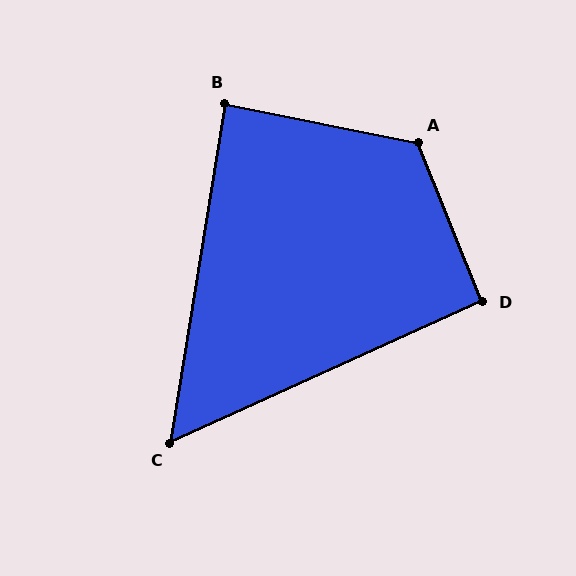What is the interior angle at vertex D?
Approximately 92 degrees (approximately right).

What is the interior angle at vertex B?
Approximately 88 degrees (approximately right).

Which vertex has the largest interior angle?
A, at approximately 124 degrees.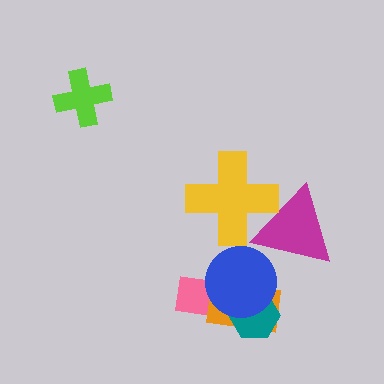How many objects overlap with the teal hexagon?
2 objects overlap with the teal hexagon.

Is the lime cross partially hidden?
No, no other shape covers it.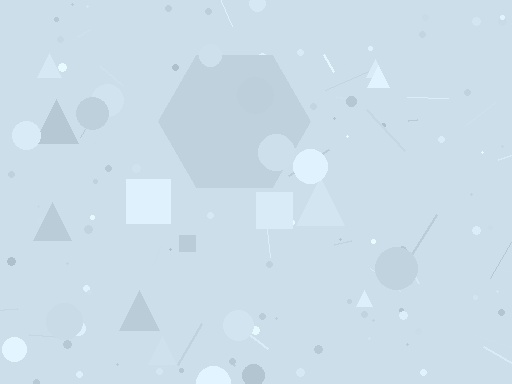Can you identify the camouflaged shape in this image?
The camouflaged shape is a hexagon.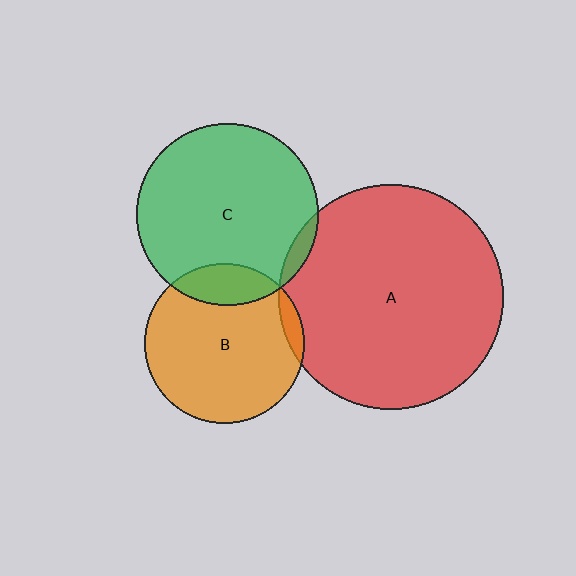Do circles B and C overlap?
Yes.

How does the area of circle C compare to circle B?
Approximately 1.3 times.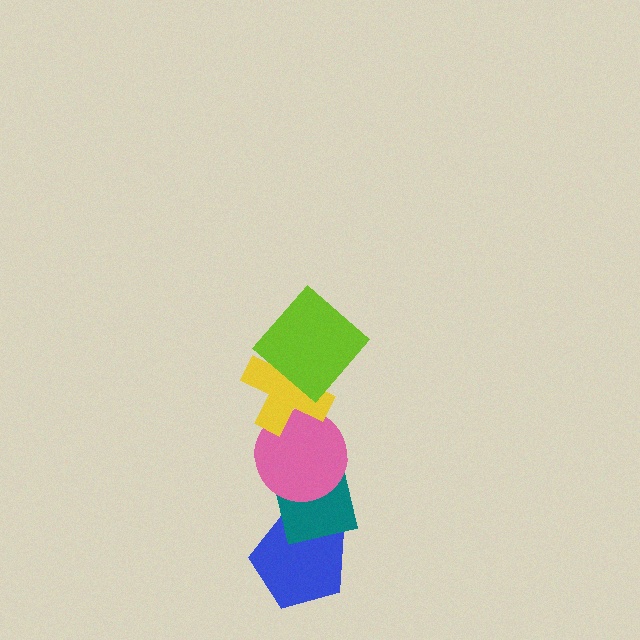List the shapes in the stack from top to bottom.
From top to bottom: the lime diamond, the yellow cross, the pink circle, the teal square, the blue pentagon.